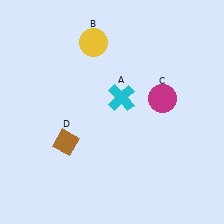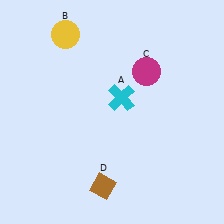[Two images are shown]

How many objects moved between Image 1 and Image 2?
3 objects moved between the two images.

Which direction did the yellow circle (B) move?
The yellow circle (B) moved left.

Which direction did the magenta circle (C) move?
The magenta circle (C) moved up.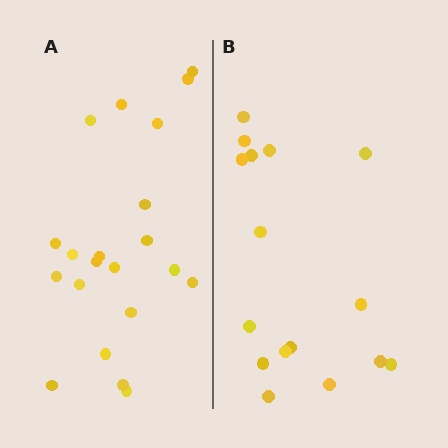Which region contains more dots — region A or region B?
Region A (the left region) has more dots.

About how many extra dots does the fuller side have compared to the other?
Region A has about 5 more dots than region B.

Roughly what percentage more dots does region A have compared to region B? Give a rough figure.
About 30% more.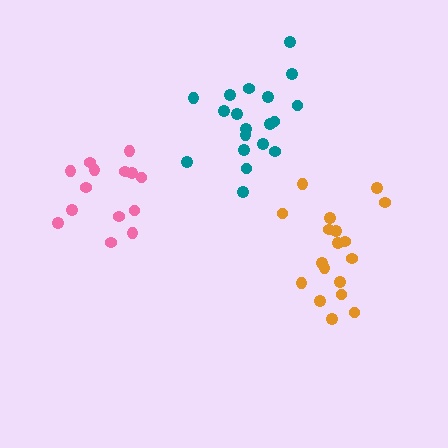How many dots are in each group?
Group 1: 19 dots, Group 2: 18 dots, Group 3: 14 dots (51 total).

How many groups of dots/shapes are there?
There are 3 groups.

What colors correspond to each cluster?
The clusters are colored: teal, orange, pink.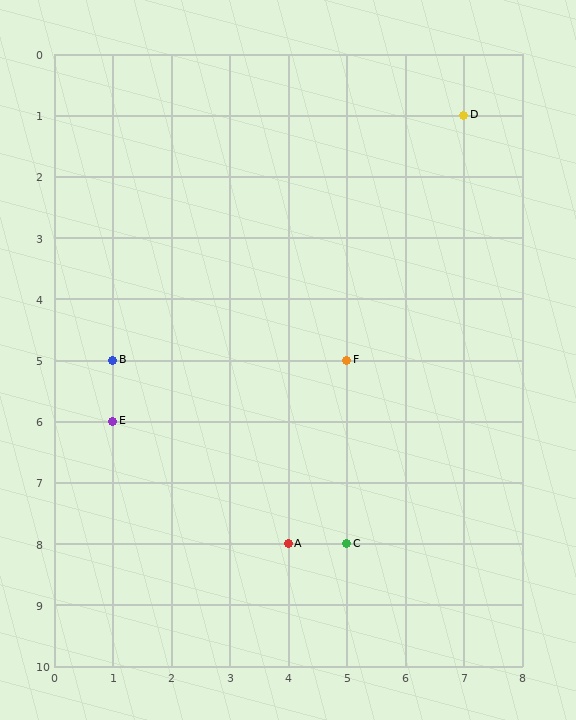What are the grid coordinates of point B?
Point B is at grid coordinates (1, 5).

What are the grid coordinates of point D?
Point D is at grid coordinates (7, 1).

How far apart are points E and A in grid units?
Points E and A are 3 columns and 2 rows apart (about 3.6 grid units diagonally).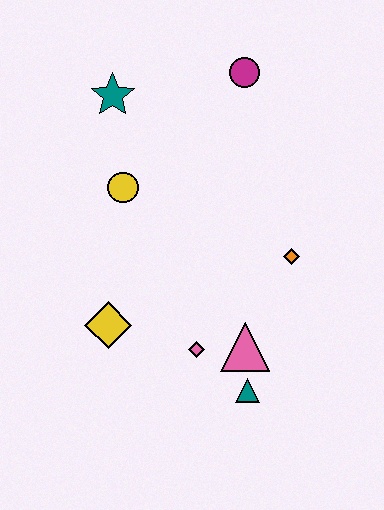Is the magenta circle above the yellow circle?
Yes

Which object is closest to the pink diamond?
The pink triangle is closest to the pink diamond.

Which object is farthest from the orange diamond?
The teal star is farthest from the orange diamond.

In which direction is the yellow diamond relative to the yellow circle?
The yellow diamond is below the yellow circle.